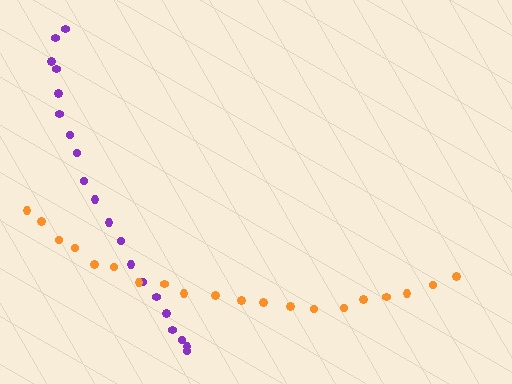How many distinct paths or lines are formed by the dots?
There are 2 distinct paths.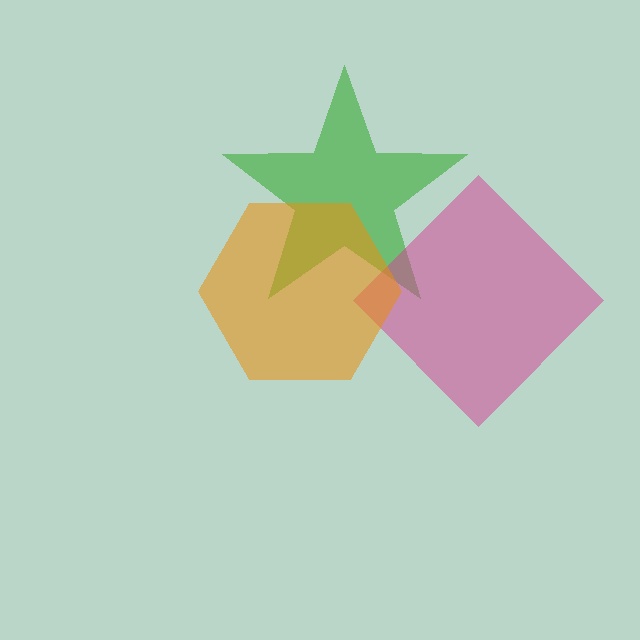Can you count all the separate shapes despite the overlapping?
Yes, there are 3 separate shapes.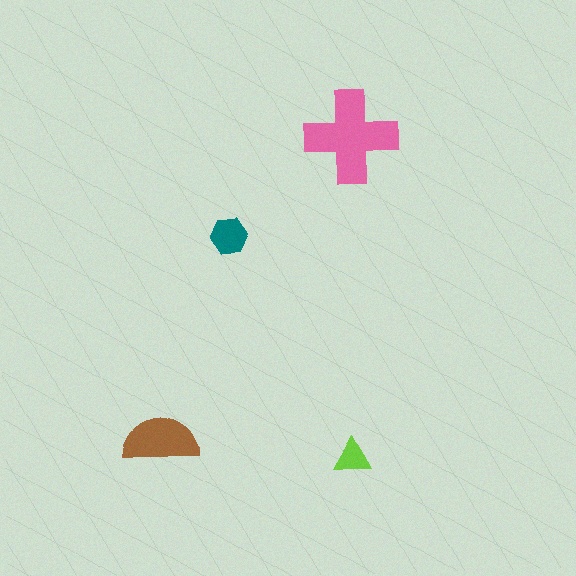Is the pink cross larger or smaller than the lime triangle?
Larger.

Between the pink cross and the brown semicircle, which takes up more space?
The pink cross.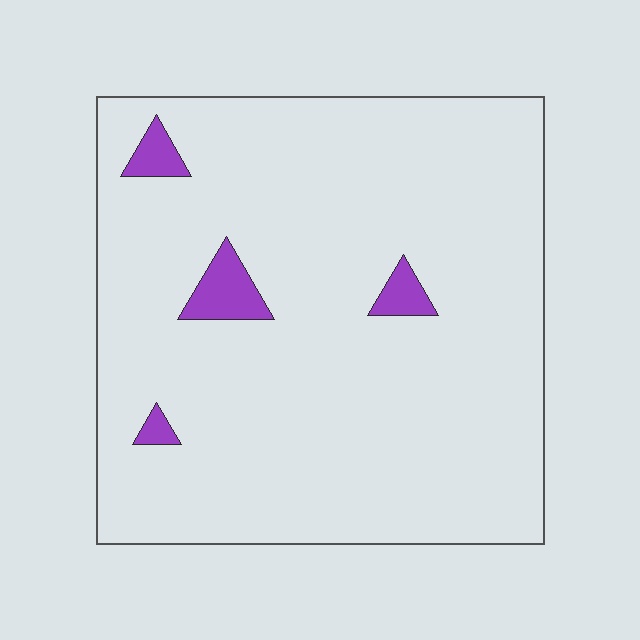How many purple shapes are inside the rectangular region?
4.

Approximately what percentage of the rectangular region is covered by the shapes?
Approximately 5%.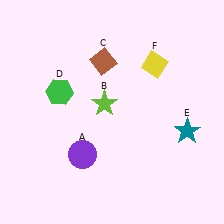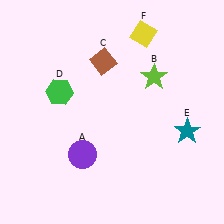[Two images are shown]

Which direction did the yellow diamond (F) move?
The yellow diamond (F) moved up.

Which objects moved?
The objects that moved are: the lime star (B), the yellow diamond (F).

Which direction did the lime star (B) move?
The lime star (B) moved right.